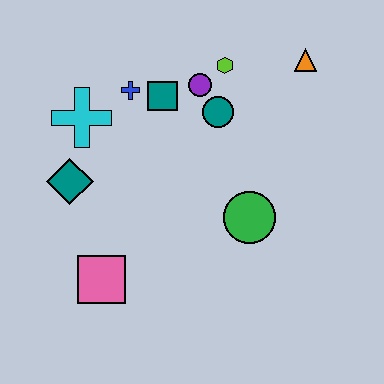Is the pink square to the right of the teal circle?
No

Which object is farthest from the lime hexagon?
The pink square is farthest from the lime hexagon.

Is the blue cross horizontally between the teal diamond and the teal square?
Yes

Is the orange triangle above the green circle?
Yes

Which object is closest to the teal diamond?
The cyan cross is closest to the teal diamond.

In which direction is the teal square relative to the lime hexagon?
The teal square is to the left of the lime hexagon.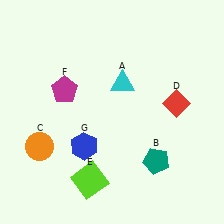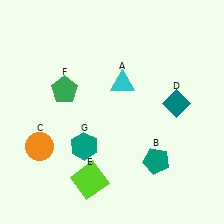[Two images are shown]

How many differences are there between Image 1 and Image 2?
There are 3 differences between the two images.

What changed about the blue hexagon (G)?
In Image 1, G is blue. In Image 2, it changed to teal.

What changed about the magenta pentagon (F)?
In Image 1, F is magenta. In Image 2, it changed to green.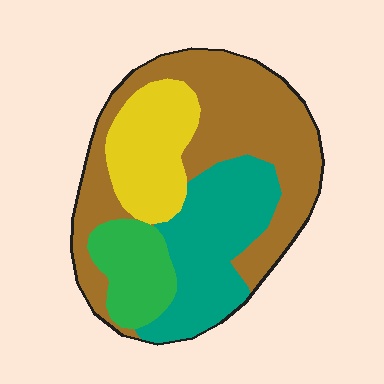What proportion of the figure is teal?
Teal covers roughly 25% of the figure.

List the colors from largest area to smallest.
From largest to smallest: brown, teal, yellow, green.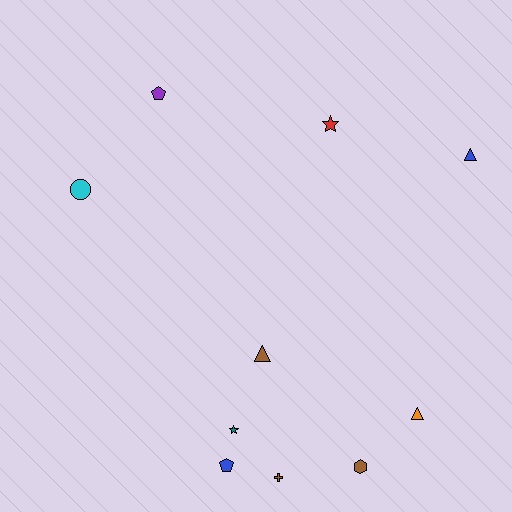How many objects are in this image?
There are 10 objects.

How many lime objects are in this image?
There are no lime objects.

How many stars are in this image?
There are 2 stars.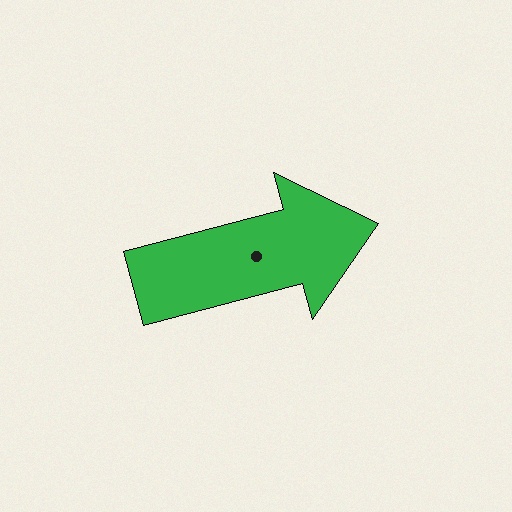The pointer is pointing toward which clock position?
Roughly 3 o'clock.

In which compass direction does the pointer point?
East.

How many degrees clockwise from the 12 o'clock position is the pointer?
Approximately 75 degrees.